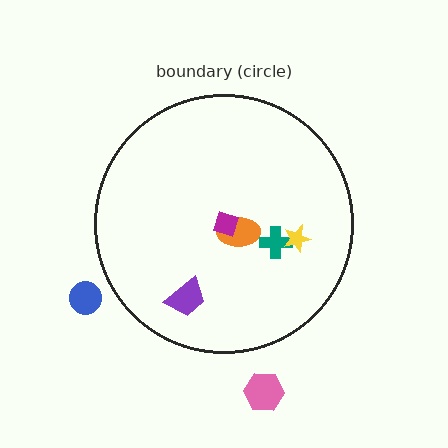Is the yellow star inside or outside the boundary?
Inside.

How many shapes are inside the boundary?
5 inside, 2 outside.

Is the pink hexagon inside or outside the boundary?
Outside.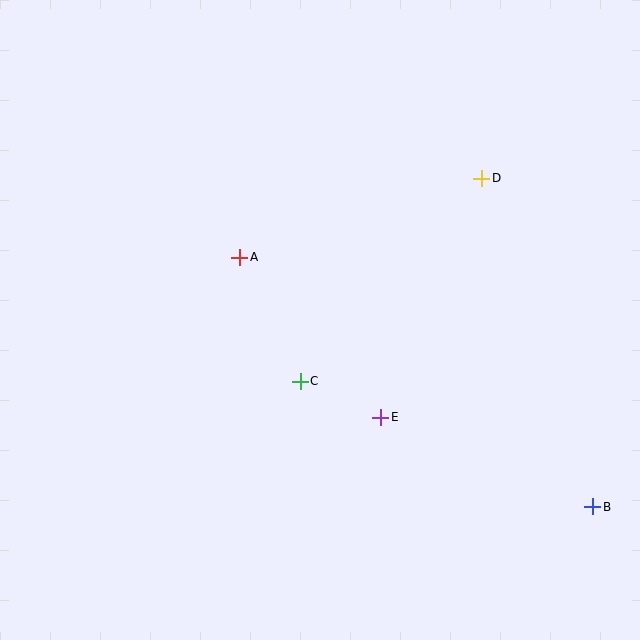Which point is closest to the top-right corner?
Point D is closest to the top-right corner.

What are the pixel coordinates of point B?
Point B is at (593, 507).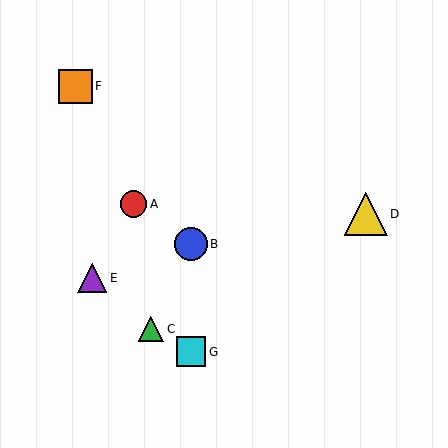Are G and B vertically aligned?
Yes, both are at x≈191.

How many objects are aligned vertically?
2 objects (B, G) are aligned vertically.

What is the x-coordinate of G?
Object G is at x≈191.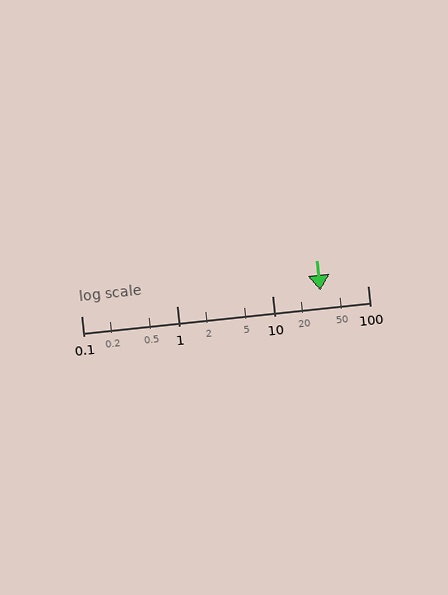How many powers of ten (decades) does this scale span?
The scale spans 3 decades, from 0.1 to 100.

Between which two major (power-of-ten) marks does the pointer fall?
The pointer is between 10 and 100.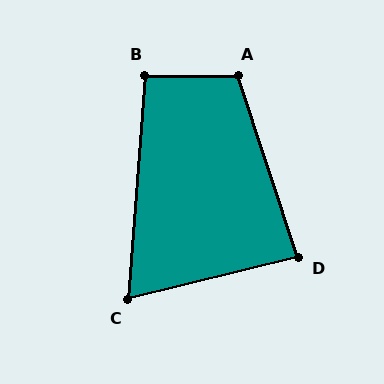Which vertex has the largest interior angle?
A, at approximately 108 degrees.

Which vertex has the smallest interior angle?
C, at approximately 72 degrees.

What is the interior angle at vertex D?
Approximately 85 degrees (approximately right).